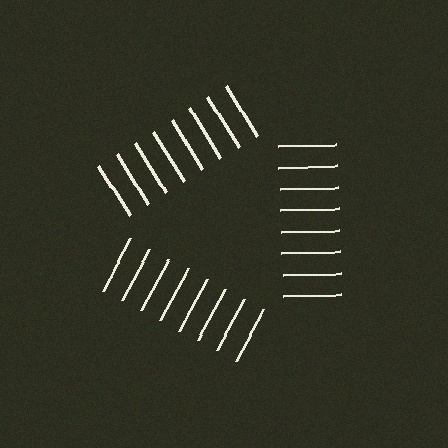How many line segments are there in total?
24 — 8 along each of the 3 edges.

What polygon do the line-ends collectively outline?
An illusory triangle — the line segments terminate on its edges but no continuous stroke is drawn.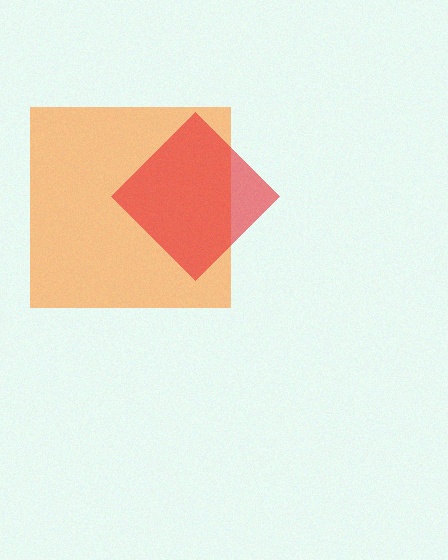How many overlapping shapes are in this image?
There are 2 overlapping shapes in the image.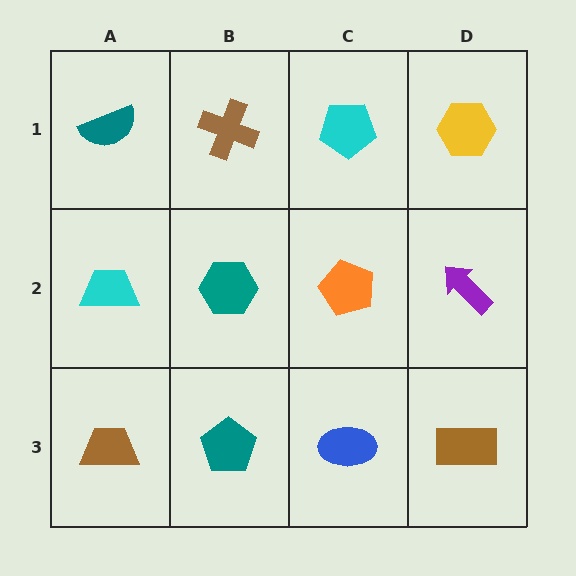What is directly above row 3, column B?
A teal hexagon.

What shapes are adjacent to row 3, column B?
A teal hexagon (row 2, column B), a brown trapezoid (row 3, column A), a blue ellipse (row 3, column C).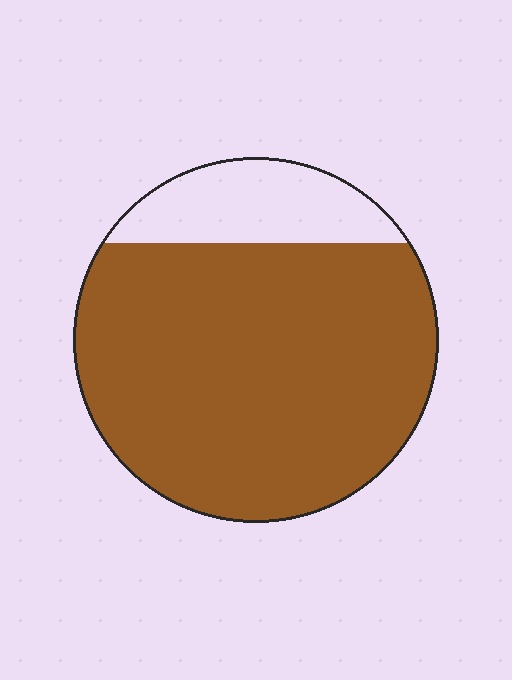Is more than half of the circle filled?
Yes.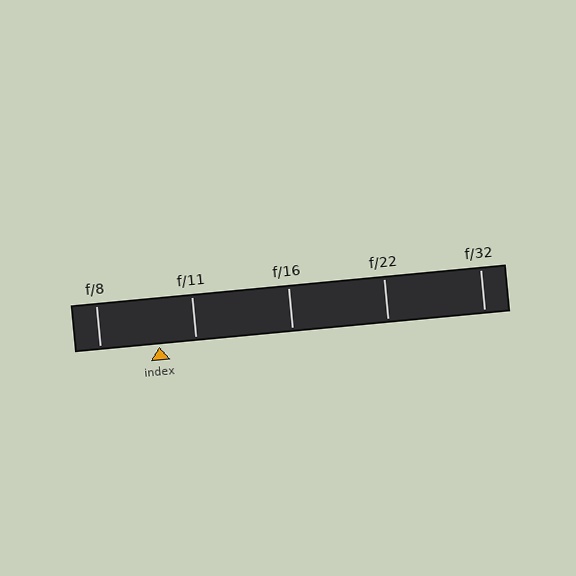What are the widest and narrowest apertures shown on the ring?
The widest aperture shown is f/8 and the narrowest is f/32.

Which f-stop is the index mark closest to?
The index mark is closest to f/11.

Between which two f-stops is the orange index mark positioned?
The index mark is between f/8 and f/11.